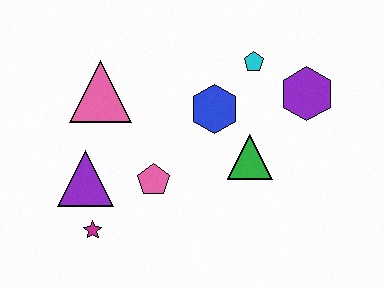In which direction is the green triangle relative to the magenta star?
The green triangle is to the right of the magenta star.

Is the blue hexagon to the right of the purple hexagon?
No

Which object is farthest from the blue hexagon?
The magenta star is farthest from the blue hexagon.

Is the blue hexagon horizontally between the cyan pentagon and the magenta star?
Yes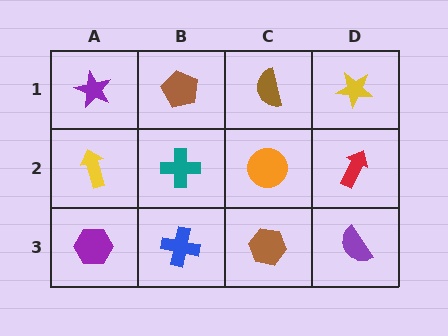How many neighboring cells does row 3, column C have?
3.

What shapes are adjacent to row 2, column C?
A brown semicircle (row 1, column C), a brown hexagon (row 3, column C), a teal cross (row 2, column B), a red arrow (row 2, column D).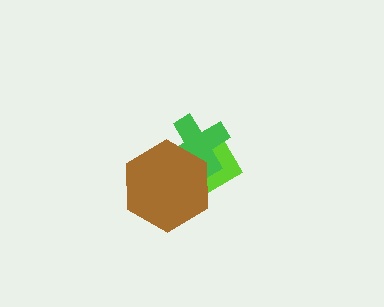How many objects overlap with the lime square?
2 objects overlap with the lime square.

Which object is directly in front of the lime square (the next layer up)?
The green cross is directly in front of the lime square.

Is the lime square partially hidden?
Yes, it is partially covered by another shape.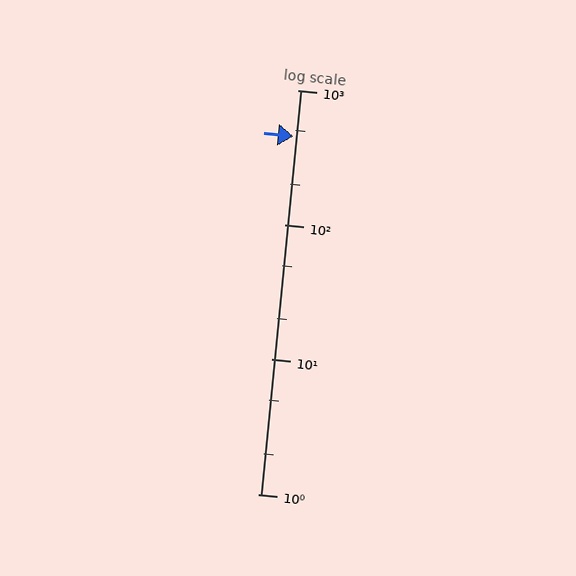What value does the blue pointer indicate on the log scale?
The pointer indicates approximately 450.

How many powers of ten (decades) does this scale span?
The scale spans 3 decades, from 1 to 1000.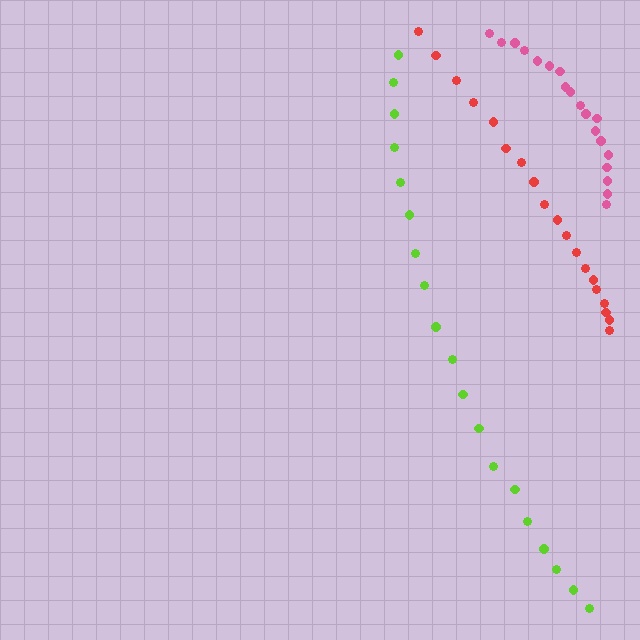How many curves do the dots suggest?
There are 3 distinct paths.